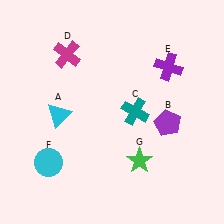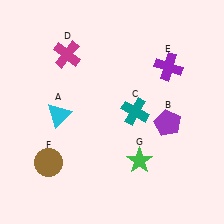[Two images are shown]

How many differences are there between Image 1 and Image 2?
There is 1 difference between the two images.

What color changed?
The circle (F) changed from cyan in Image 1 to brown in Image 2.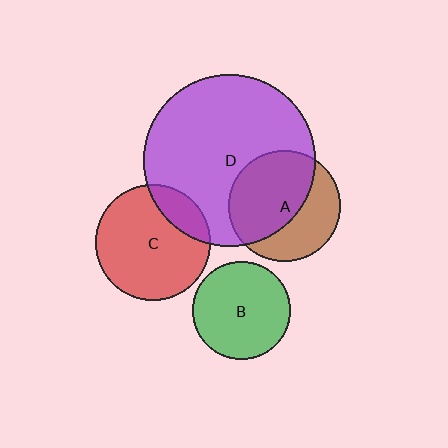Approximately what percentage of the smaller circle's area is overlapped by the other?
Approximately 60%.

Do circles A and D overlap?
Yes.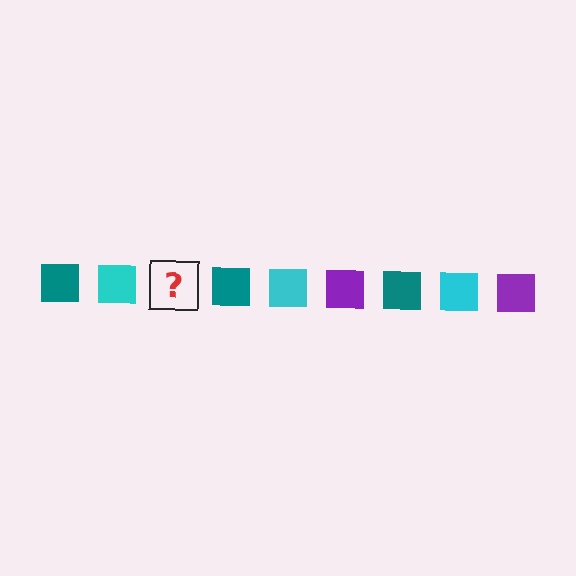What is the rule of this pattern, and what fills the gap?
The rule is that the pattern cycles through teal, cyan, purple squares. The gap should be filled with a purple square.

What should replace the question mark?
The question mark should be replaced with a purple square.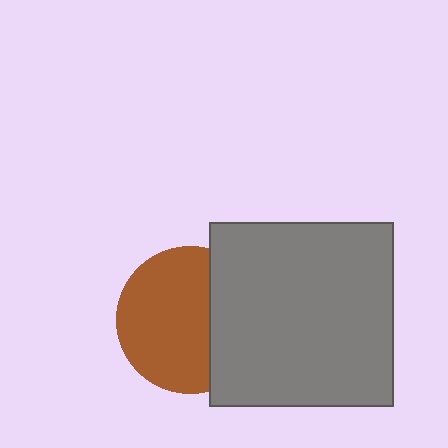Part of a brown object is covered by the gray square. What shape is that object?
It is a circle.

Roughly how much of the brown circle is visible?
Most of it is visible (roughly 66%).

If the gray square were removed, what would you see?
You would see the complete brown circle.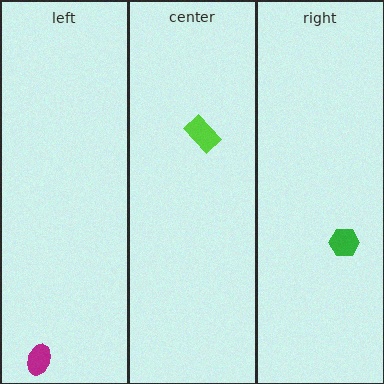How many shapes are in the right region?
1.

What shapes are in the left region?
The magenta ellipse.